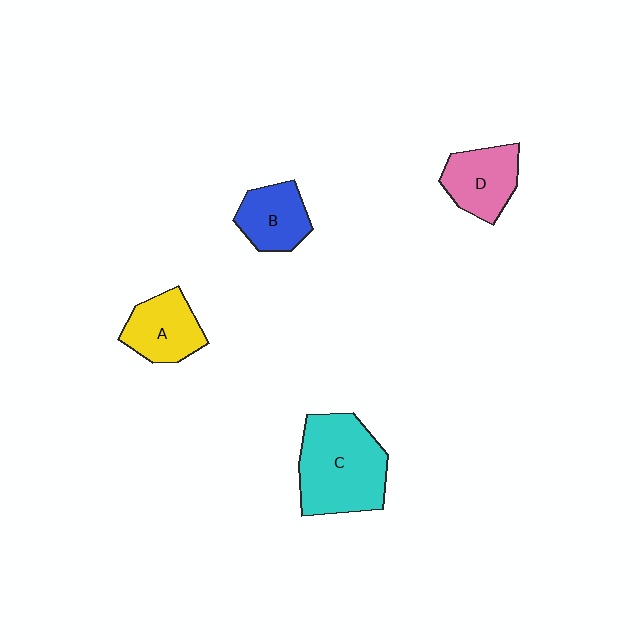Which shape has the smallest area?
Shape B (blue).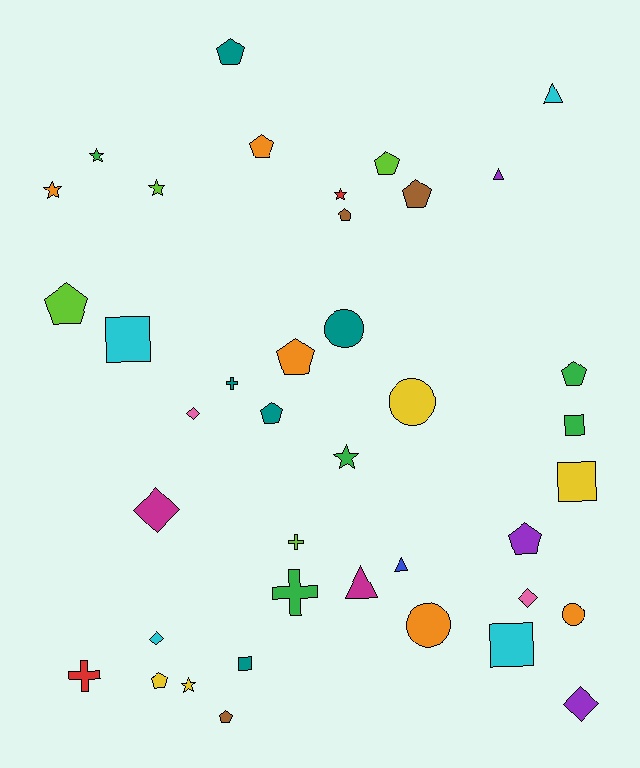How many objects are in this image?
There are 40 objects.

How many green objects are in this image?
There are 5 green objects.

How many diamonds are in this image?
There are 5 diamonds.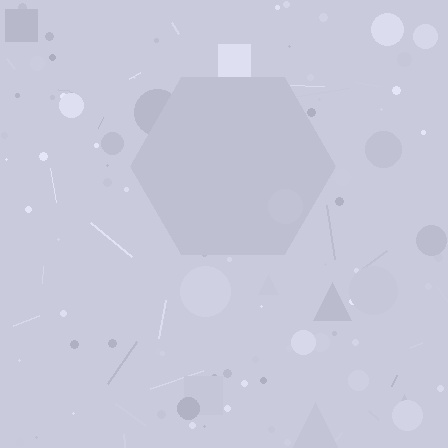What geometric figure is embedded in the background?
A hexagon is embedded in the background.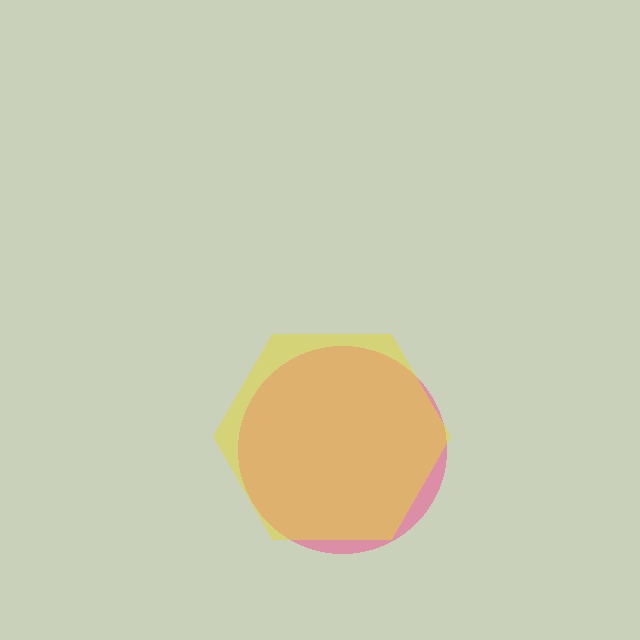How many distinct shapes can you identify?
There are 2 distinct shapes: a pink circle, a yellow hexagon.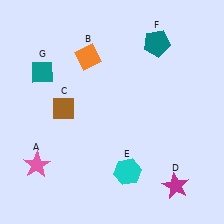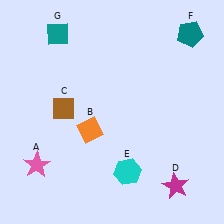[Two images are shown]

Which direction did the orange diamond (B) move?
The orange diamond (B) moved down.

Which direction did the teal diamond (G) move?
The teal diamond (G) moved up.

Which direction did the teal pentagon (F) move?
The teal pentagon (F) moved right.